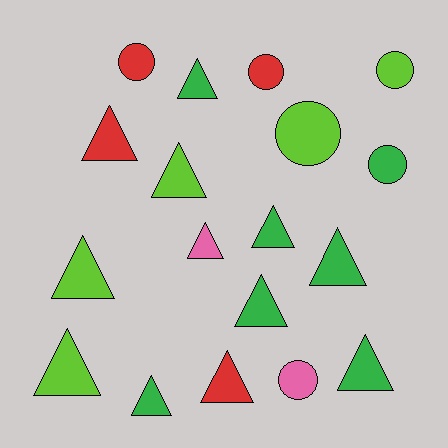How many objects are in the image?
There are 18 objects.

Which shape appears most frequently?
Triangle, with 12 objects.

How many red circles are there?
There are 2 red circles.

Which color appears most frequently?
Green, with 7 objects.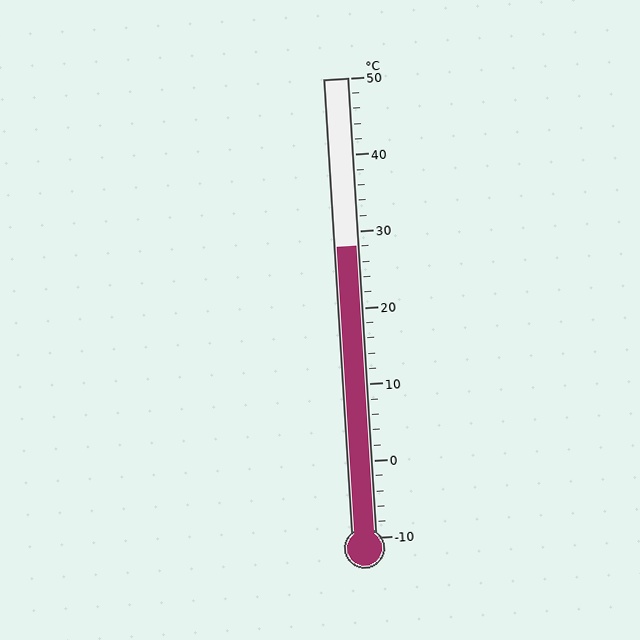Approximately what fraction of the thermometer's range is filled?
The thermometer is filled to approximately 65% of its range.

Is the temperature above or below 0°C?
The temperature is above 0°C.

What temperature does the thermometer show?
The thermometer shows approximately 28°C.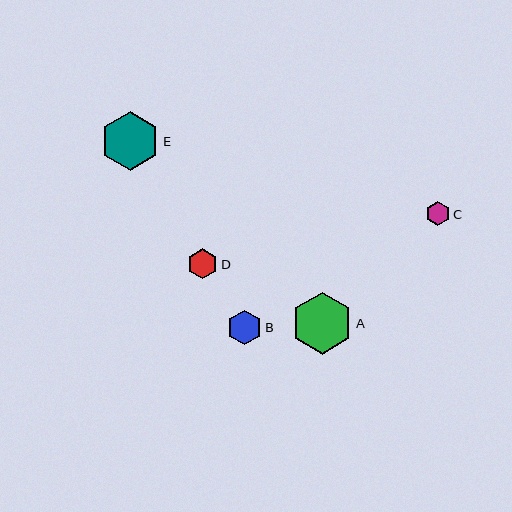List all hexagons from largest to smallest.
From largest to smallest: A, E, B, D, C.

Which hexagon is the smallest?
Hexagon C is the smallest with a size of approximately 24 pixels.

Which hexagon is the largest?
Hexagon A is the largest with a size of approximately 62 pixels.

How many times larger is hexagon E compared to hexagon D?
Hexagon E is approximately 2.0 times the size of hexagon D.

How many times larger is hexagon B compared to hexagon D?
Hexagon B is approximately 1.2 times the size of hexagon D.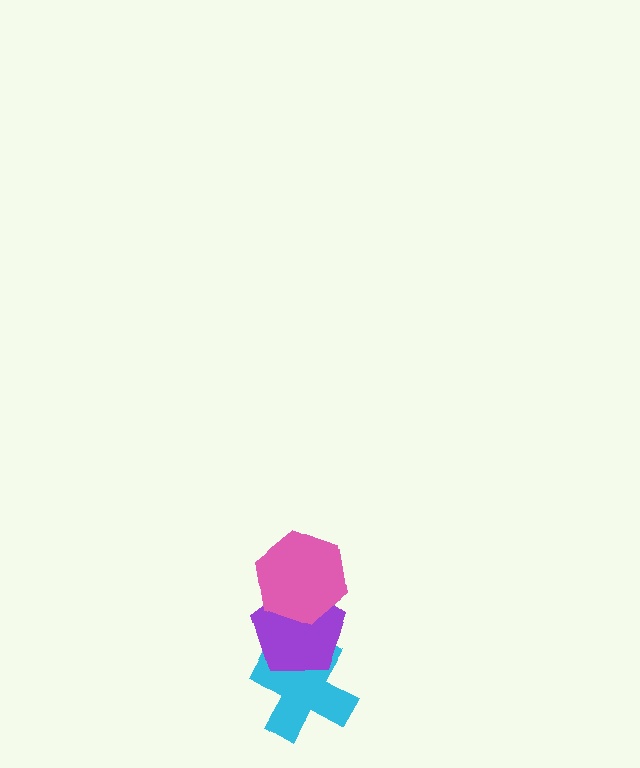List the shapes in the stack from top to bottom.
From top to bottom: the pink hexagon, the purple pentagon, the cyan cross.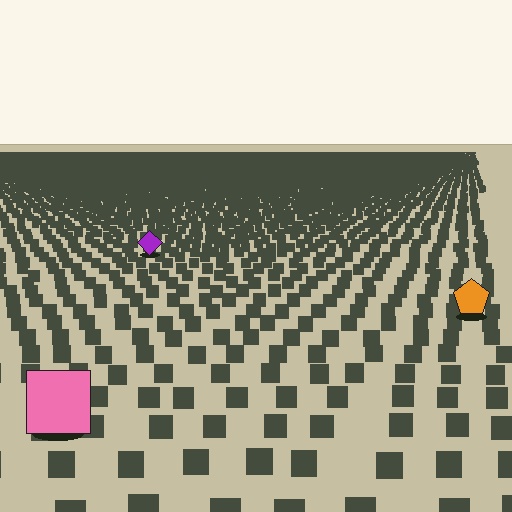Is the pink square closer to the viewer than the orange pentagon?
Yes. The pink square is closer — you can tell from the texture gradient: the ground texture is coarser near it.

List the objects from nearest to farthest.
From nearest to farthest: the pink square, the orange pentagon, the purple diamond.